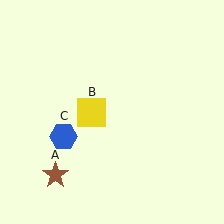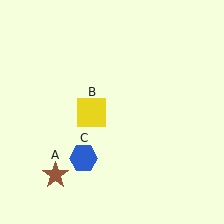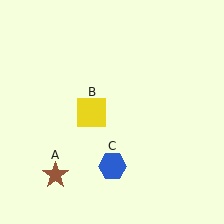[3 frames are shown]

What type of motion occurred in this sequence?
The blue hexagon (object C) rotated counterclockwise around the center of the scene.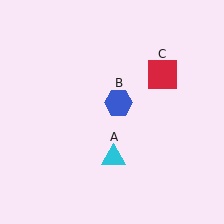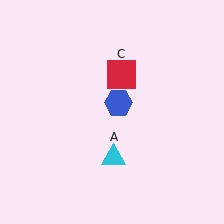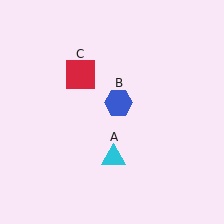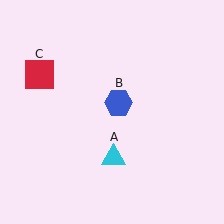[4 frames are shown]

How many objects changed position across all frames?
1 object changed position: red square (object C).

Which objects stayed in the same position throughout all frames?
Cyan triangle (object A) and blue hexagon (object B) remained stationary.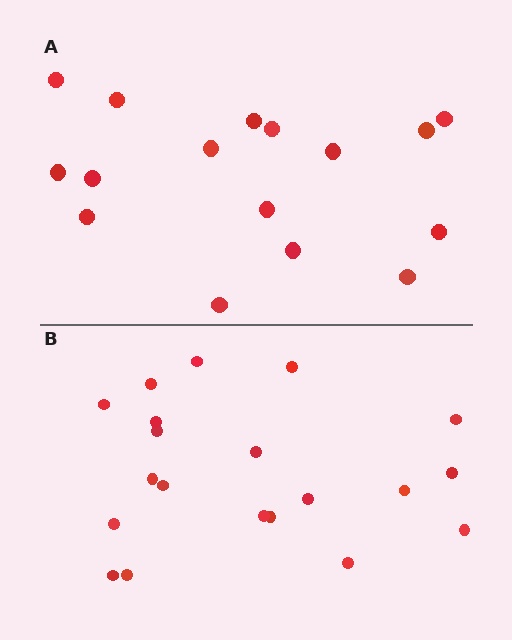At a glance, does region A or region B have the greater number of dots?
Region B (the bottom region) has more dots.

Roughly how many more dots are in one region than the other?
Region B has about 4 more dots than region A.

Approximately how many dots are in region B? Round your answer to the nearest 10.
About 20 dots.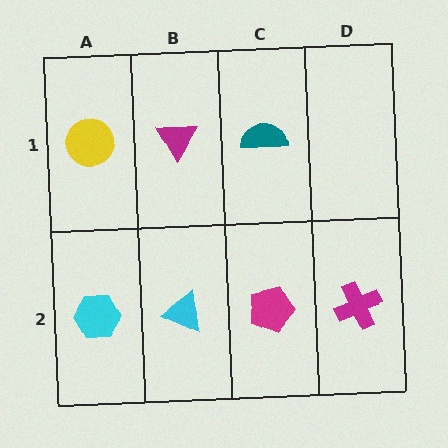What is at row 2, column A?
A cyan hexagon.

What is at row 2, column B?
A cyan triangle.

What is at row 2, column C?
A magenta pentagon.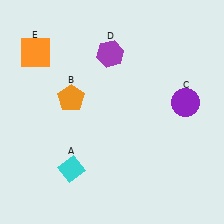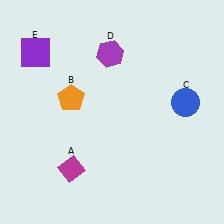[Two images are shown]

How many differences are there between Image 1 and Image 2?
There are 3 differences between the two images.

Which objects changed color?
A changed from cyan to magenta. C changed from purple to blue. E changed from orange to purple.